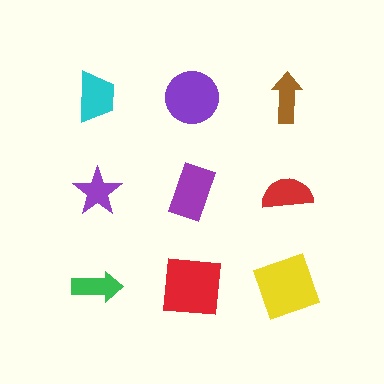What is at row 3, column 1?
A green arrow.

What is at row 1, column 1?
A cyan trapezoid.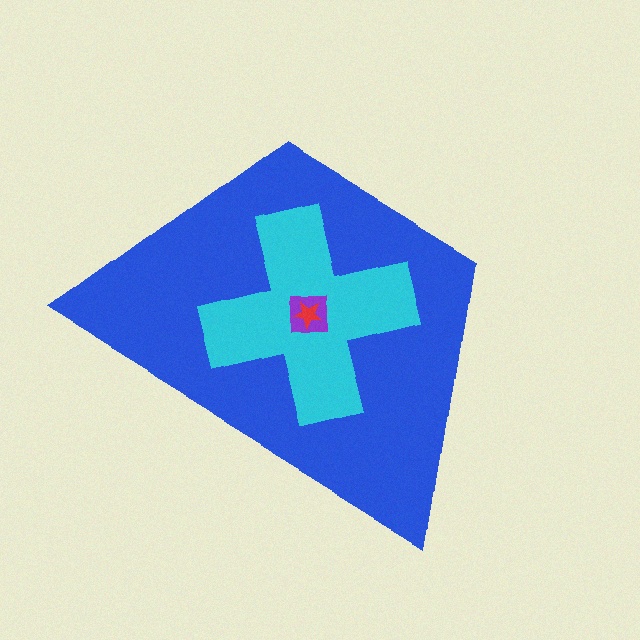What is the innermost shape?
The red star.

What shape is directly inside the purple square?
The red star.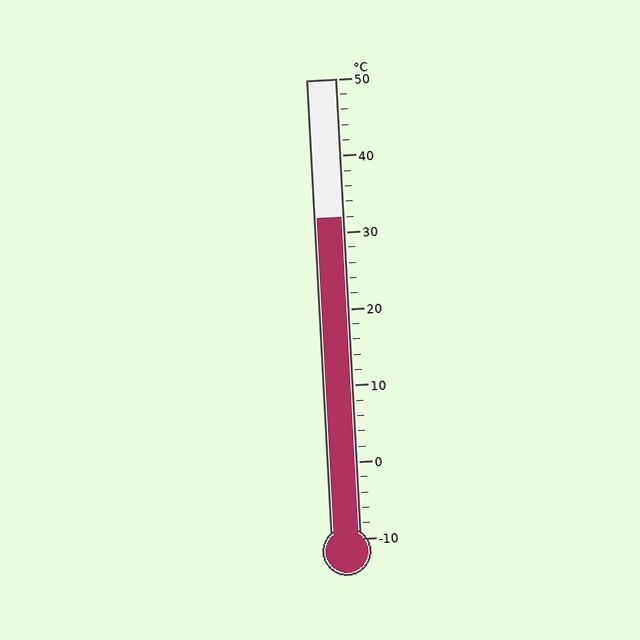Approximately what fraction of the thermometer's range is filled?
The thermometer is filled to approximately 70% of its range.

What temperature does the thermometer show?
The thermometer shows approximately 32°C.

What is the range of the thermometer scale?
The thermometer scale ranges from -10°C to 50°C.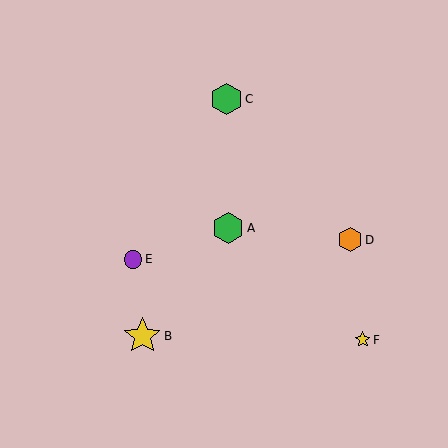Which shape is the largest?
The yellow star (labeled B) is the largest.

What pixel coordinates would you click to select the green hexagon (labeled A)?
Click at (228, 228) to select the green hexagon A.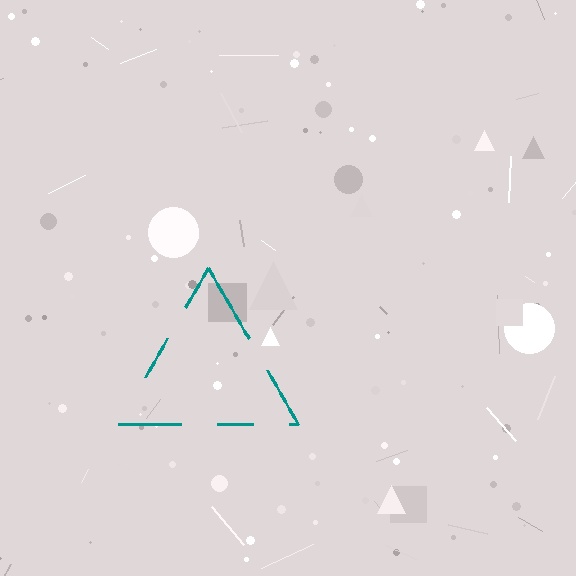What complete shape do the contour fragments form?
The contour fragments form a triangle.